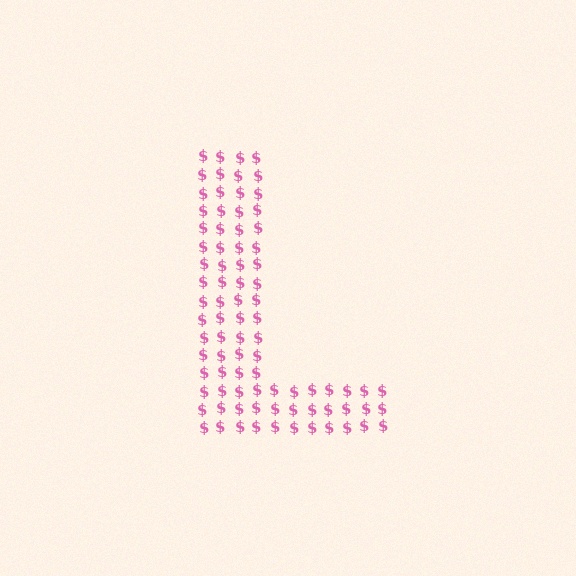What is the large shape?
The large shape is the letter L.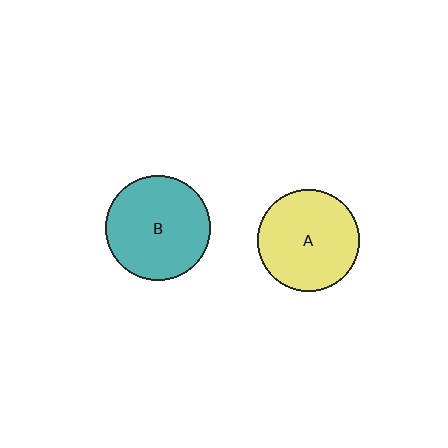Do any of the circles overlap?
No, none of the circles overlap.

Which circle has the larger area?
Circle B (teal).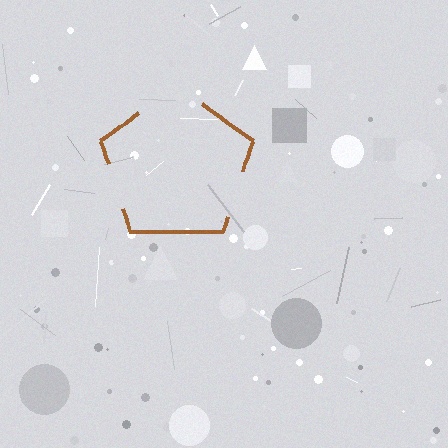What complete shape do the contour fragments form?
The contour fragments form a pentagon.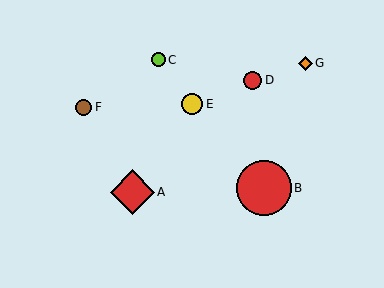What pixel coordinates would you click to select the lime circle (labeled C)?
Click at (159, 60) to select the lime circle C.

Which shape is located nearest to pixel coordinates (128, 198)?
The red diamond (labeled A) at (132, 192) is nearest to that location.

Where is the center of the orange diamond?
The center of the orange diamond is at (305, 63).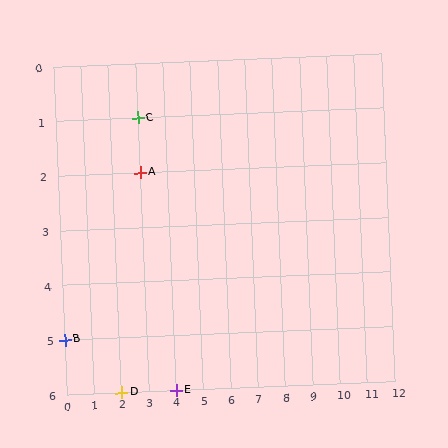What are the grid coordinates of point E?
Point E is at grid coordinates (4, 6).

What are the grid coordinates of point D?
Point D is at grid coordinates (2, 6).